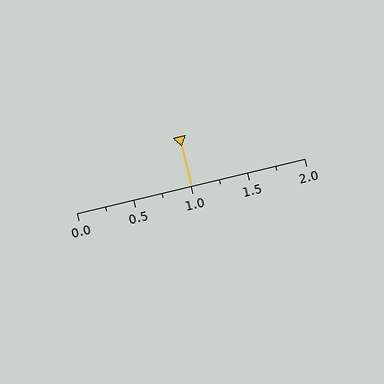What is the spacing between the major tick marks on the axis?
The major ticks are spaced 0.5 apart.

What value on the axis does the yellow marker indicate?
The marker indicates approximately 1.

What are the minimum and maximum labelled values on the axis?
The axis runs from 0.0 to 2.0.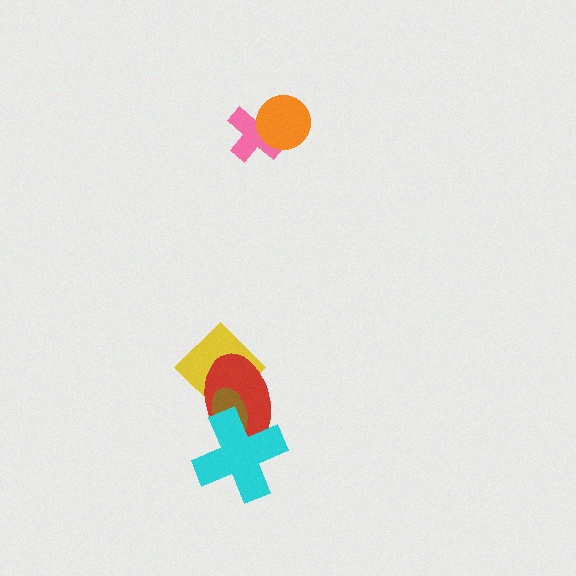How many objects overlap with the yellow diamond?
2 objects overlap with the yellow diamond.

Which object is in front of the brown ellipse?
The cyan cross is in front of the brown ellipse.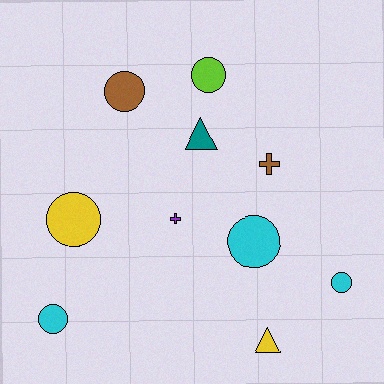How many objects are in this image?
There are 10 objects.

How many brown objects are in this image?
There are 2 brown objects.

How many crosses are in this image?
There are 2 crosses.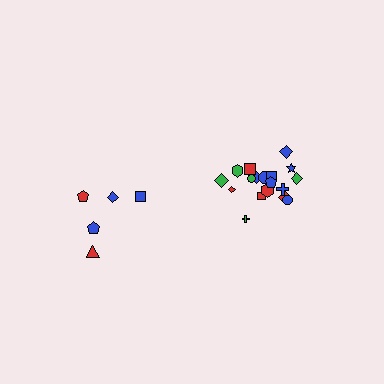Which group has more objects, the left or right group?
The right group.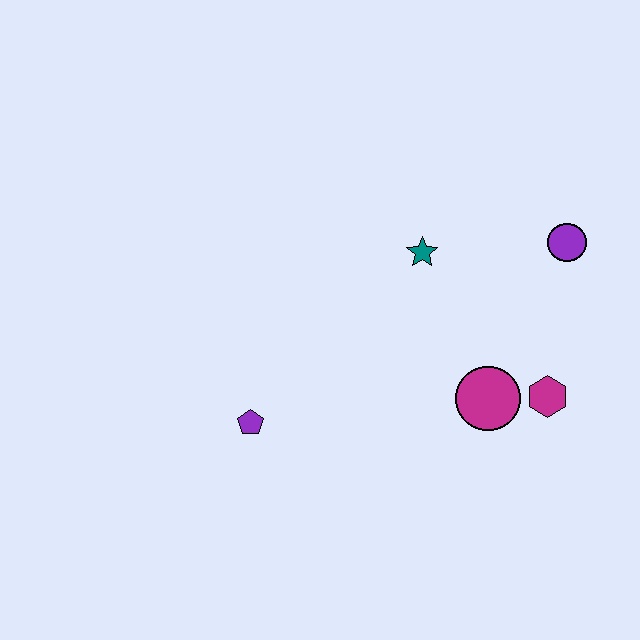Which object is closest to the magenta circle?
The magenta hexagon is closest to the magenta circle.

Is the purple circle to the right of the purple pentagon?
Yes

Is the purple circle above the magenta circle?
Yes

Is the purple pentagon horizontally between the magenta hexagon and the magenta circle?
No